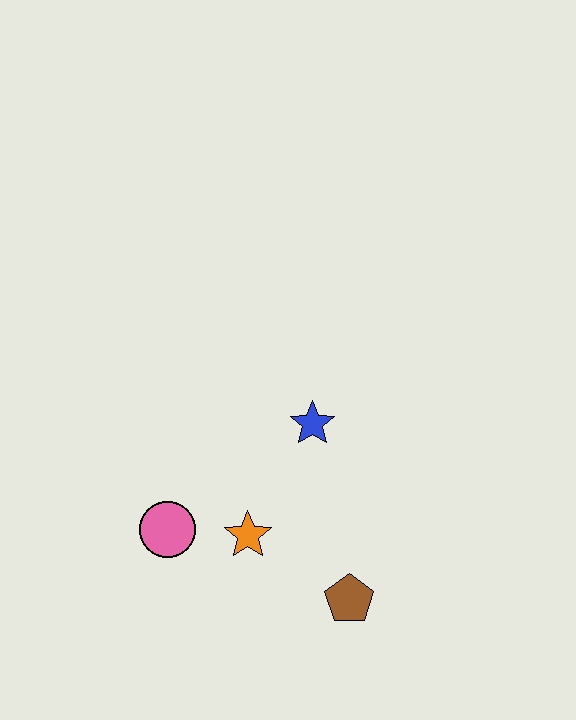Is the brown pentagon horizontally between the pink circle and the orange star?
No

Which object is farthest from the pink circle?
The brown pentagon is farthest from the pink circle.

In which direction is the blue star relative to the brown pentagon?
The blue star is above the brown pentagon.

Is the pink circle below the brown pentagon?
No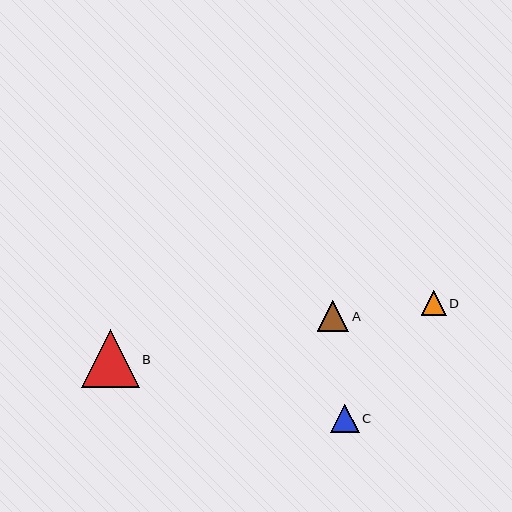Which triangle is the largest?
Triangle B is the largest with a size of approximately 58 pixels.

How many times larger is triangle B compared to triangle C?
Triangle B is approximately 2.1 times the size of triangle C.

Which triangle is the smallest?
Triangle D is the smallest with a size of approximately 25 pixels.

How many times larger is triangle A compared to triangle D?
Triangle A is approximately 1.2 times the size of triangle D.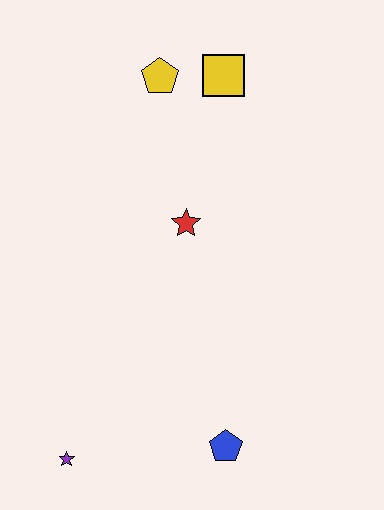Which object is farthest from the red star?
The purple star is farthest from the red star.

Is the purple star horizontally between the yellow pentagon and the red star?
No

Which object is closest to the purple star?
The blue pentagon is closest to the purple star.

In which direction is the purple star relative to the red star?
The purple star is below the red star.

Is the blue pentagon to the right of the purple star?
Yes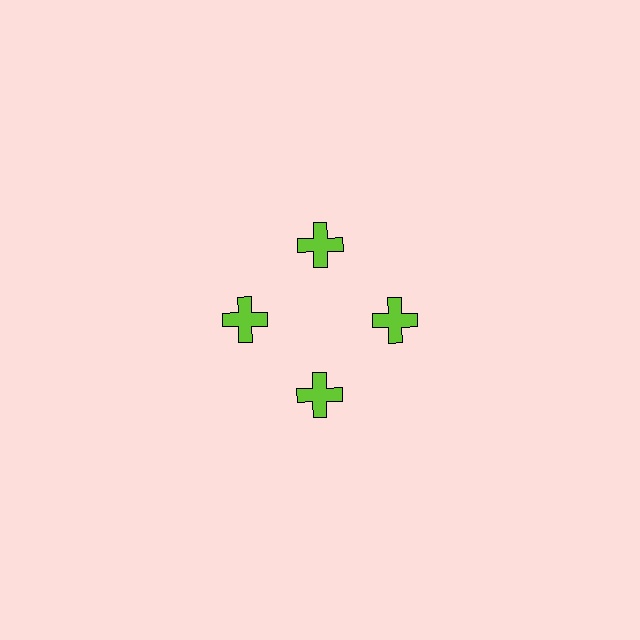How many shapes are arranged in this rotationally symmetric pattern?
There are 4 shapes, arranged in 4 groups of 1.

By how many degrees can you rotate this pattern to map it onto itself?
The pattern maps onto itself every 90 degrees of rotation.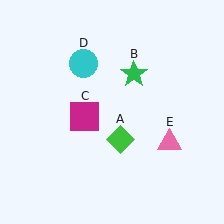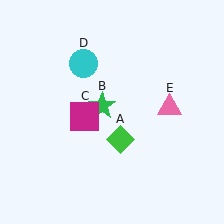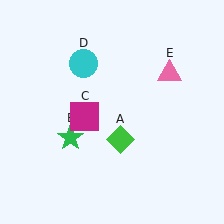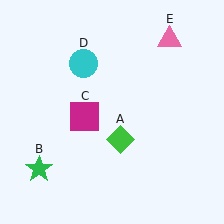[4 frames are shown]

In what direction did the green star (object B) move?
The green star (object B) moved down and to the left.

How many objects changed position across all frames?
2 objects changed position: green star (object B), pink triangle (object E).